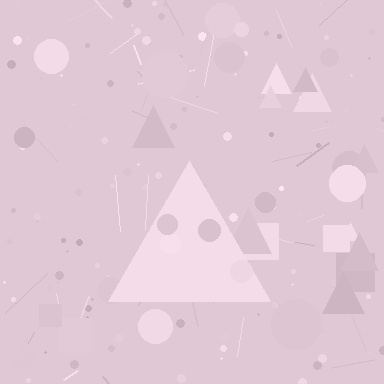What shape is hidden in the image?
A triangle is hidden in the image.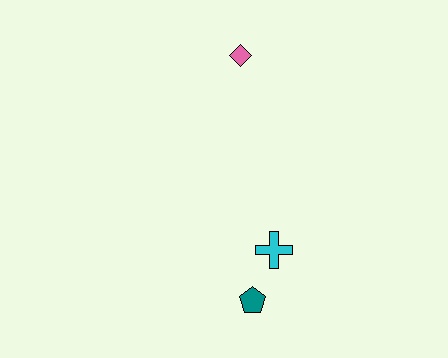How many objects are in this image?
There are 3 objects.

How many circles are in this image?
There are no circles.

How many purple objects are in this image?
There are no purple objects.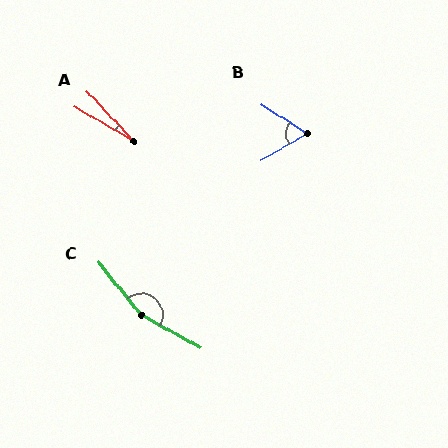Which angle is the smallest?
A, at approximately 16 degrees.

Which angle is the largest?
C, at approximately 157 degrees.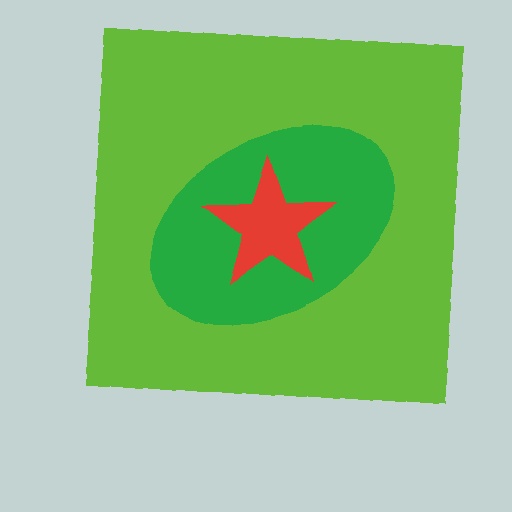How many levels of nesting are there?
3.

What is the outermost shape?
The lime square.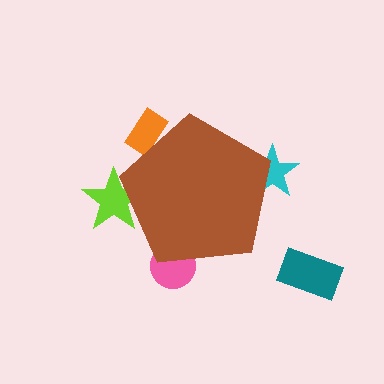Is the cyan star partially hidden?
Yes, the cyan star is partially hidden behind the brown pentagon.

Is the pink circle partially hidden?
Yes, the pink circle is partially hidden behind the brown pentagon.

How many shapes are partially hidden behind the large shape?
4 shapes are partially hidden.